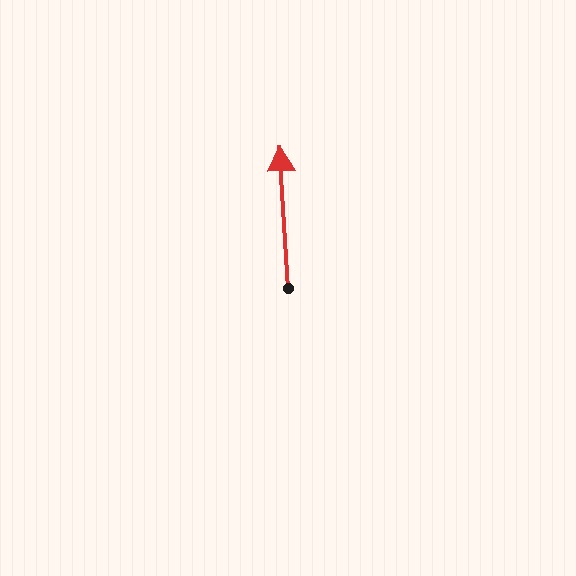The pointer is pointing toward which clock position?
Roughly 12 o'clock.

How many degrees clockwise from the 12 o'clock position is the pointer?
Approximately 357 degrees.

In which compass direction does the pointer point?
North.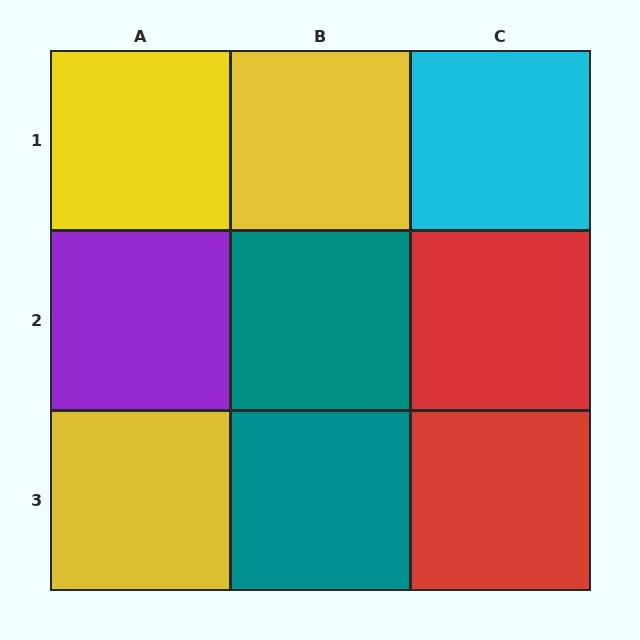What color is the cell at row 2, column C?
Red.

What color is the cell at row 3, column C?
Red.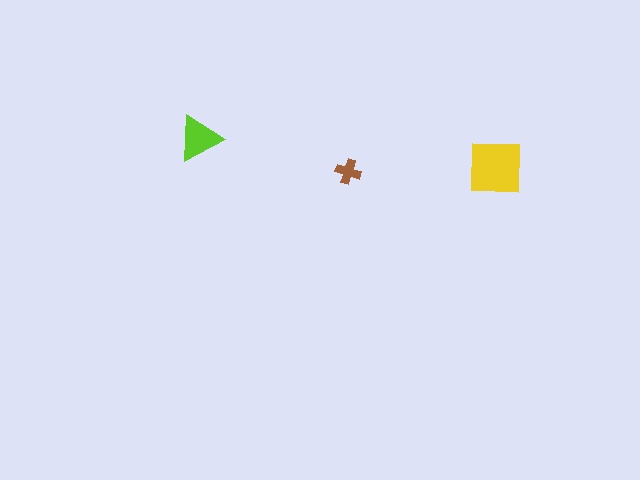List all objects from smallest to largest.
The brown cross, the lime triangle, the yellow square.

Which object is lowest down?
The brown cross is bottommost.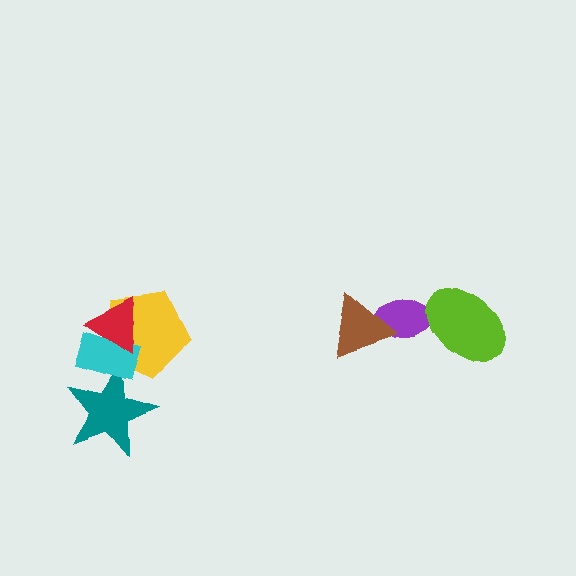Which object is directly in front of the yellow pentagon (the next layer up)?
The cyan rectangle is directly in front of the yellow pentagon.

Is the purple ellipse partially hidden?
Yes, it is partially covered by another shape.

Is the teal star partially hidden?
Yes, it is partially covered by another shape.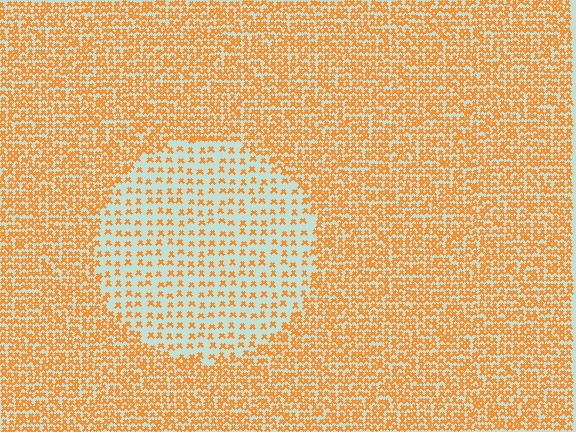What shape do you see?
I see a circle.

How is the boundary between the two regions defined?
The boundary is defined by a change in element density (approximately 2.3x ratio). All elements are the same color, size, and shape.